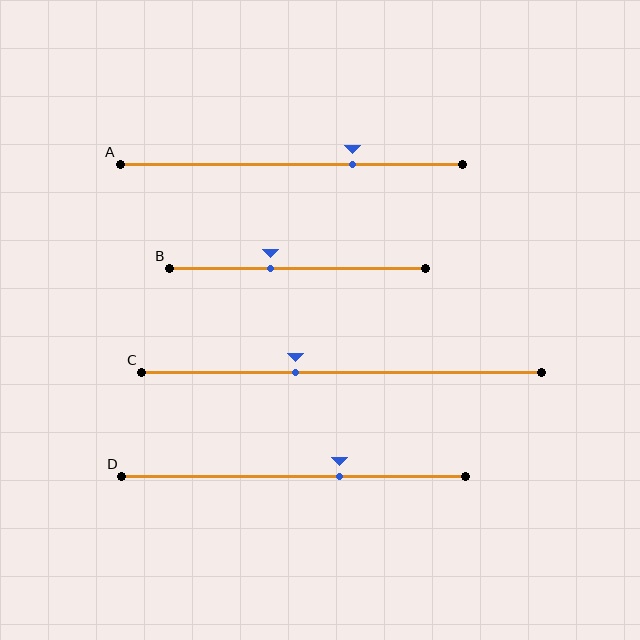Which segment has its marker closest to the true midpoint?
Segment B has its marker closest to the true midpoint.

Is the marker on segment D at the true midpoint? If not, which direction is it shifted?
No, the marker on segment D is shifted to the right by about 13% of the segment length.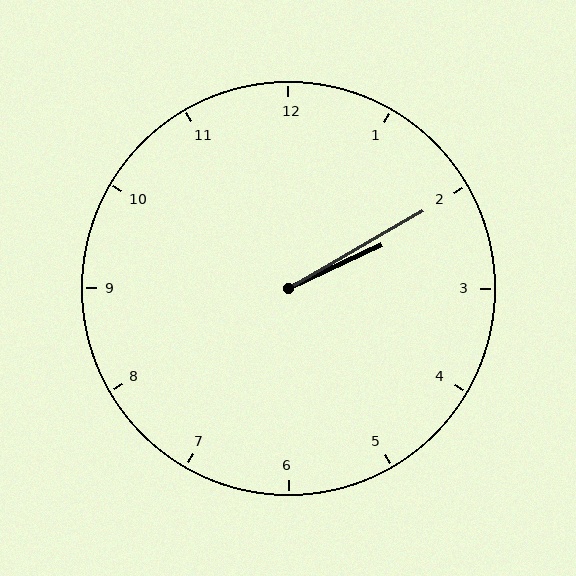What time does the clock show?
2:10.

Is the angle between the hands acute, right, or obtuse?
It is acute.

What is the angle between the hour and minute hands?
Approximately 5 degrees.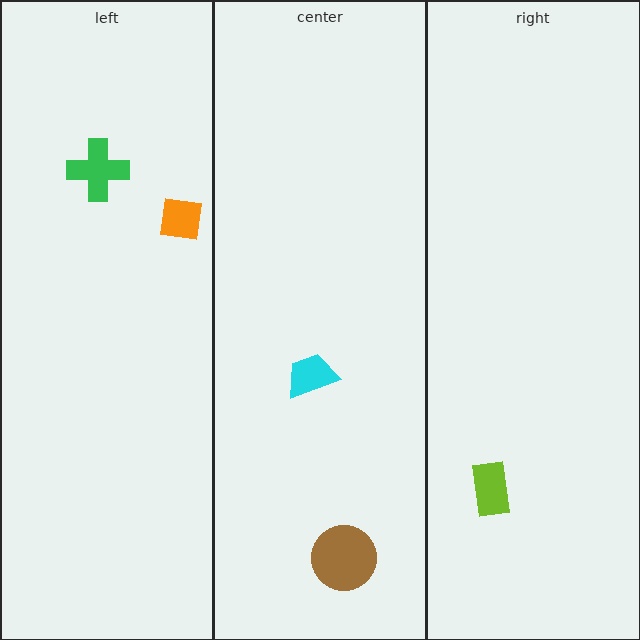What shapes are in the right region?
The lime rectangle.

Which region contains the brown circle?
The center region.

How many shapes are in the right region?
1.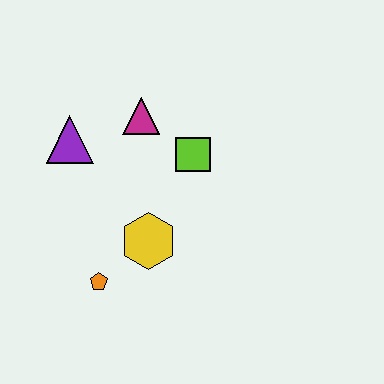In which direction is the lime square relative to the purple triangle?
The lime square is to the right of the purple triangle.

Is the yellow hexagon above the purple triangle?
No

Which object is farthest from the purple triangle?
The orange pentagon is farthest from the purple triangle.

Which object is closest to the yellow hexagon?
The orange pentagon is closest to the yellow hexagon.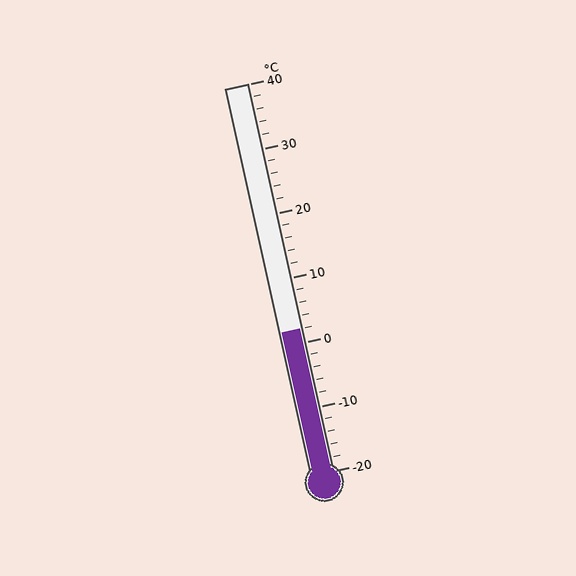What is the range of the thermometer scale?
The thermometer scale ranges from -20°C to 40°C.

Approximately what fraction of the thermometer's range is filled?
The thermometer is filled to approximately 35% of its range.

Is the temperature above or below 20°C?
The temperature is below 20°C.